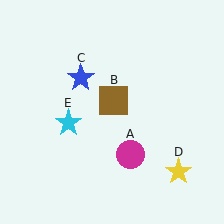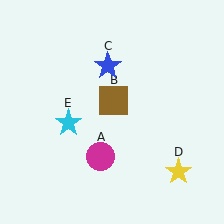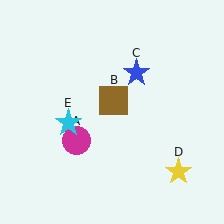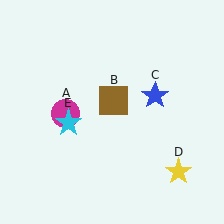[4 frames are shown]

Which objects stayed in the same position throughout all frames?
Brown square (object B) and yellow star (object D) and cyan star (object E) remained stationary.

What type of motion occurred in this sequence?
The magenta circle (object A), blue star (object C) rotated clockwise around the center of the scene.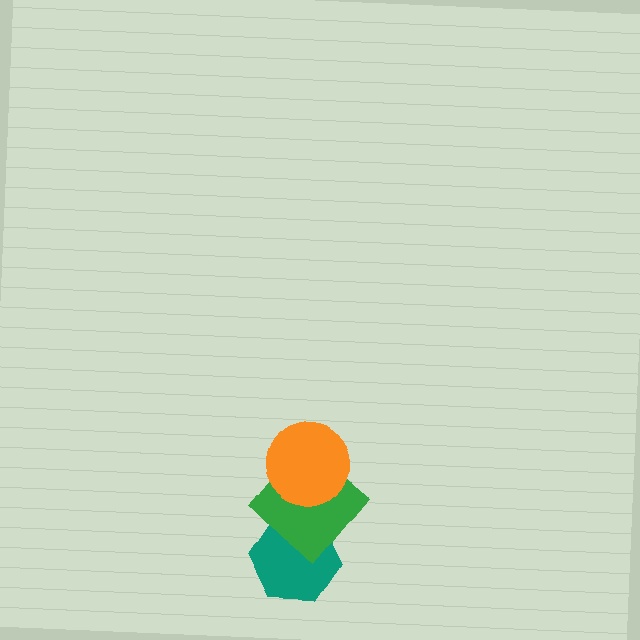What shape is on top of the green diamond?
The orange circle is on top of the green diamond.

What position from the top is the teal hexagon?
The teal hexagon is 3rd from the top.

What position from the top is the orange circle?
The orange circle is 1st from the top.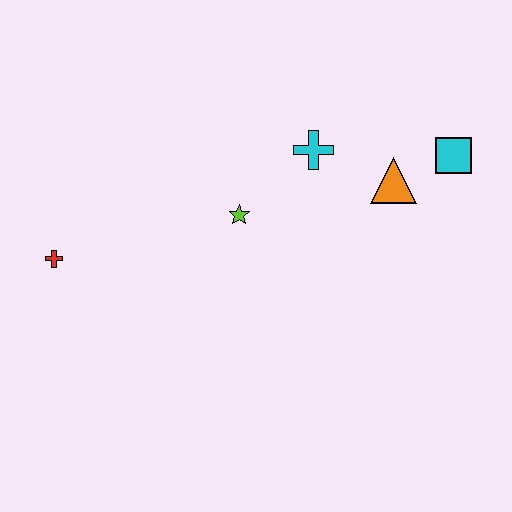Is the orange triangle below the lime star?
No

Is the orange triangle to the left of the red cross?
No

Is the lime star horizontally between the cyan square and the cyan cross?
No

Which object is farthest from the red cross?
The cyan square is farthest from the red cross.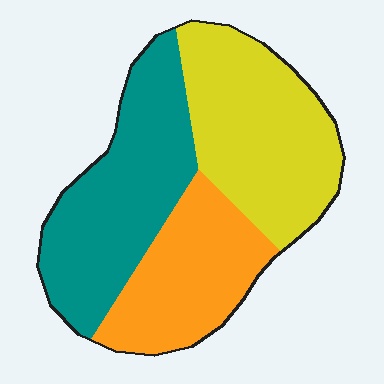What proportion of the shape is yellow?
Yellow takes up about three eighths (3/8) of the shape.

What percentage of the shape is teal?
Teal takes up about three eighths (3/8) of the shape.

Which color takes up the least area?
Orange, at roughly 25%.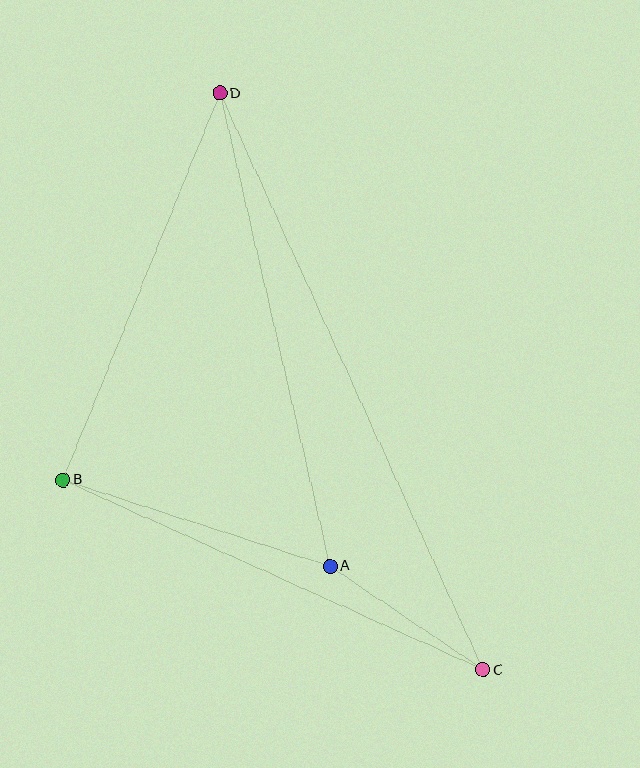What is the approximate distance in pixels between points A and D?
The distance between A and D is approximately 485 pixels.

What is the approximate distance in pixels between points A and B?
The distance between A and B is approximately 280 pixels.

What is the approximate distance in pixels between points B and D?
The distance between B and D is approximately 417 pixels.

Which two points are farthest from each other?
Points C and D are farthest from each other.